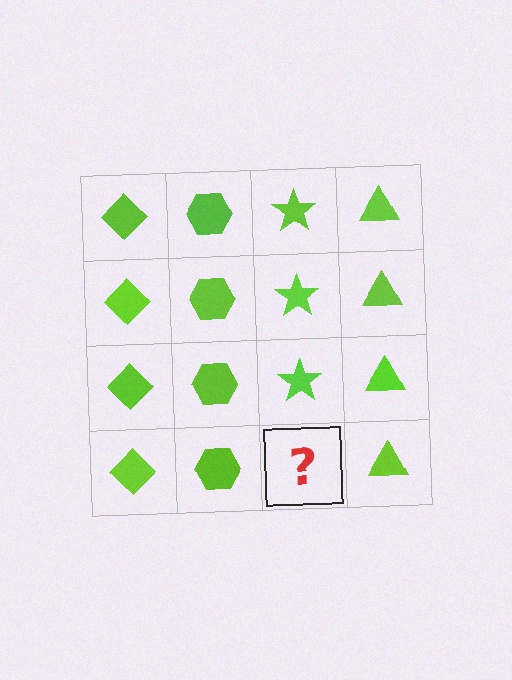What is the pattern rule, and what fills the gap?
The rule is that each column has a consistent shape. The gap should be filled with a lime star.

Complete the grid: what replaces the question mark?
The question mark should be replaced with a lime star.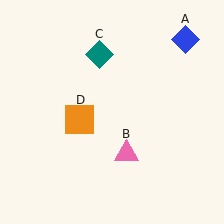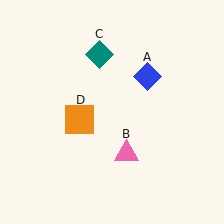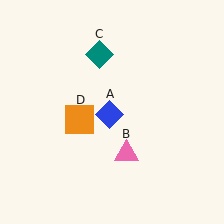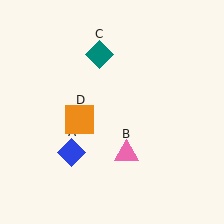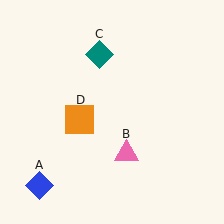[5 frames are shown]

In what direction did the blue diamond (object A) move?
The blue diamond (object A) moved down and to the left.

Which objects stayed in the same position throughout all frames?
Pink triangle (object B) and teal diamond (object C) and orange square (object D) remained stationary.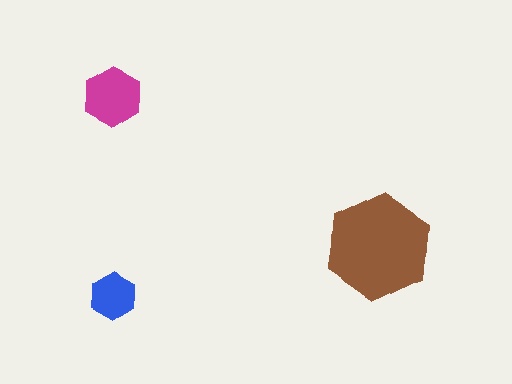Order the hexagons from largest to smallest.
the brown one, the magenta one, the blue one.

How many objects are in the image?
There are 3 objects in the image.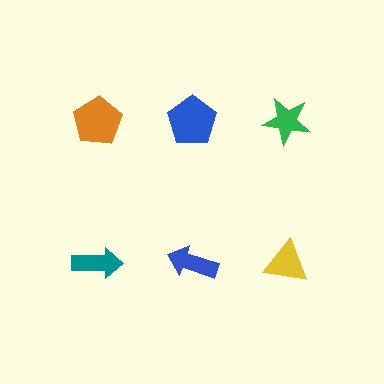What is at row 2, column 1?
A teal arrow.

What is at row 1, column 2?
A blue pentagon.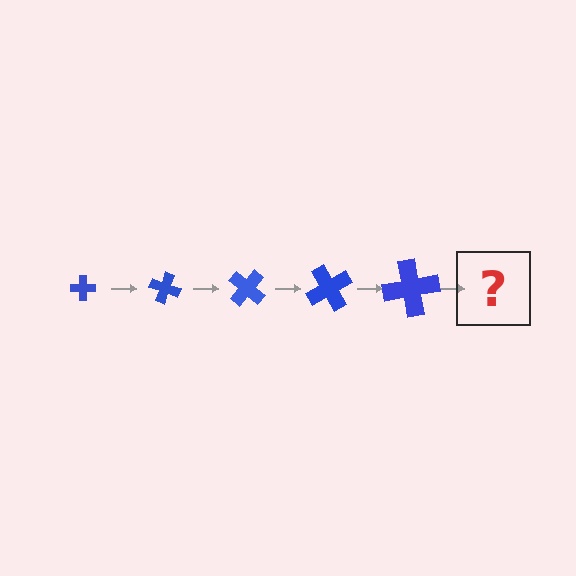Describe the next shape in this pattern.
It should be a cross, larger than the previous one and rotated 100 degrees from the start.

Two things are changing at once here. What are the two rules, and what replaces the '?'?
The two rules are that the cross grows larger each step and it rotates 20 degrees each step. The '?' should be a cross, larger than the previous one and rotated 100 degrees from the start.